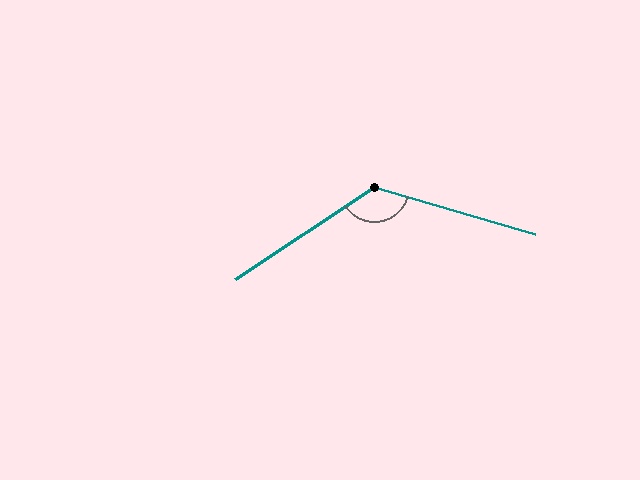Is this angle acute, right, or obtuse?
It is obtuse.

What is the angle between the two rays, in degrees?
Approximately 130 degrees.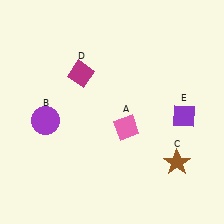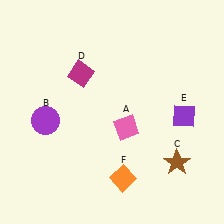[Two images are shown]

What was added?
An orange diamond (F) was added in Image 2.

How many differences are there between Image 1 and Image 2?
There is 1 difference between the two images.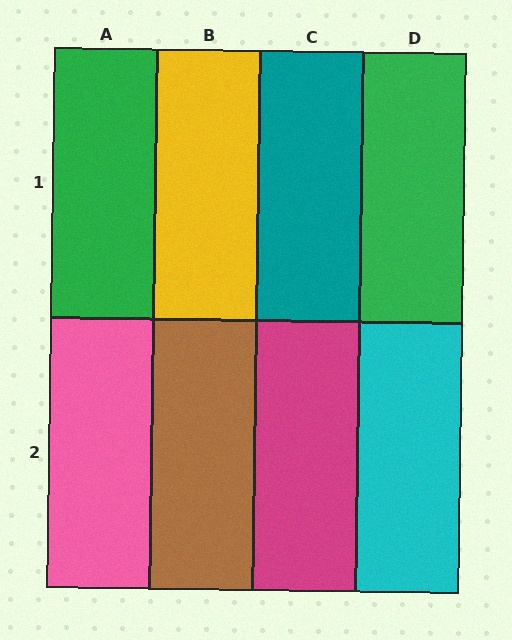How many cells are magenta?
1 cell is magenta.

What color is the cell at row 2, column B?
Brown.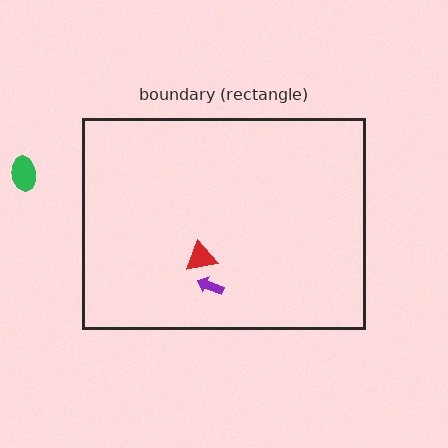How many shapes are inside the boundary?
2 inside, 1 outside.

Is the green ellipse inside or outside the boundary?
Outside.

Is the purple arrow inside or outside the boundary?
Inside.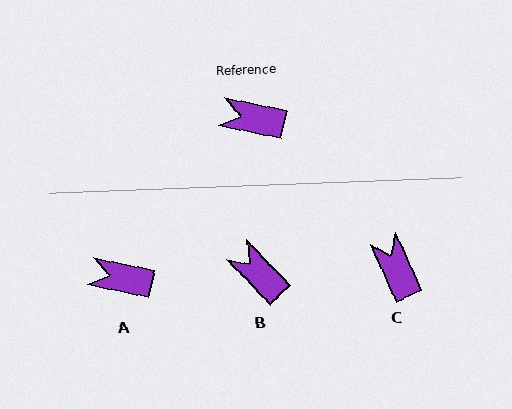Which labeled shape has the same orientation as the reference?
A.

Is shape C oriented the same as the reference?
No, it is off by about 54 degrees.